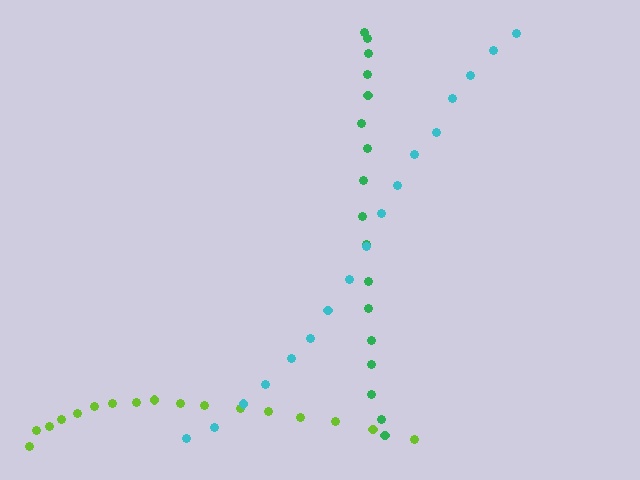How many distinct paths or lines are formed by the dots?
There are 3 distinct paths.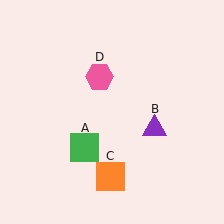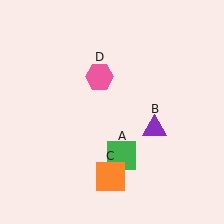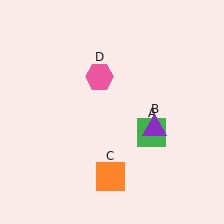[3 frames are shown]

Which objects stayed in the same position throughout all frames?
Purple triangle (object B) and orange square (object C) and pink hexagon (object D) remained stationary.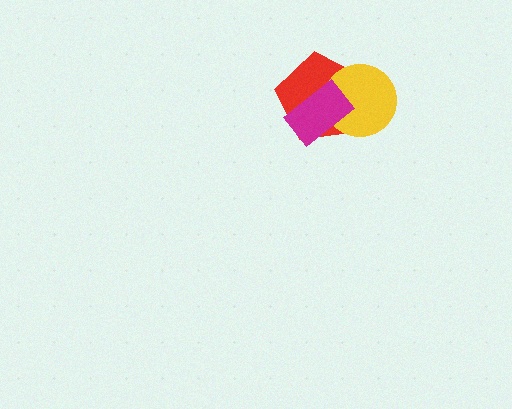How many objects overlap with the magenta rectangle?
2 objects overlap with the magenta rectangle.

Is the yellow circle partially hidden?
Yes, it is partially covered by another shape.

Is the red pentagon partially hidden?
Yes, it is partially covered by another shape.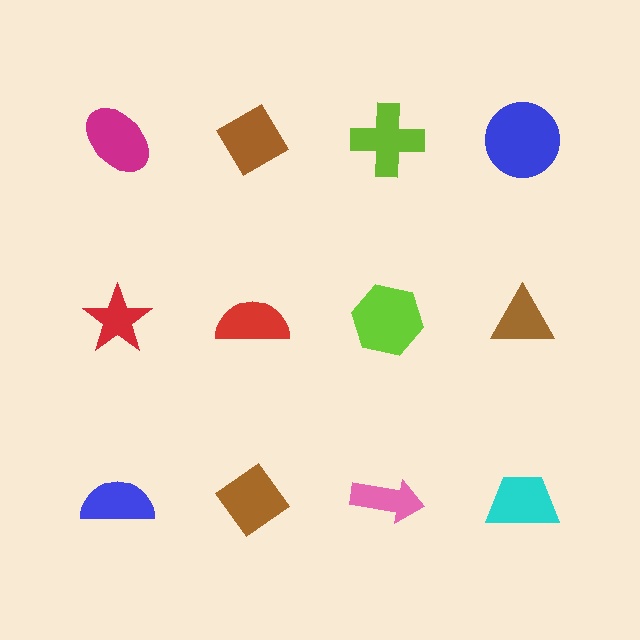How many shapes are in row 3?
4 shapes.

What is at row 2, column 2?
A red semicircle.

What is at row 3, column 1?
A blue semicircle.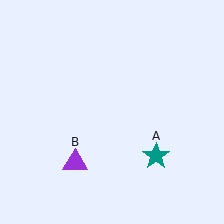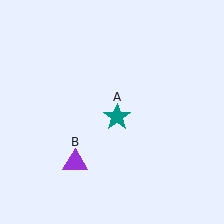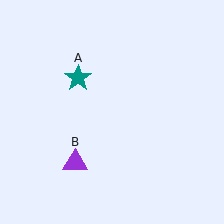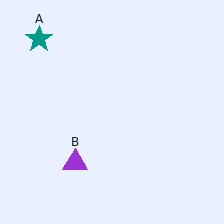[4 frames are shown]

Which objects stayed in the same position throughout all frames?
Purple triangle (object B) remained stationary.